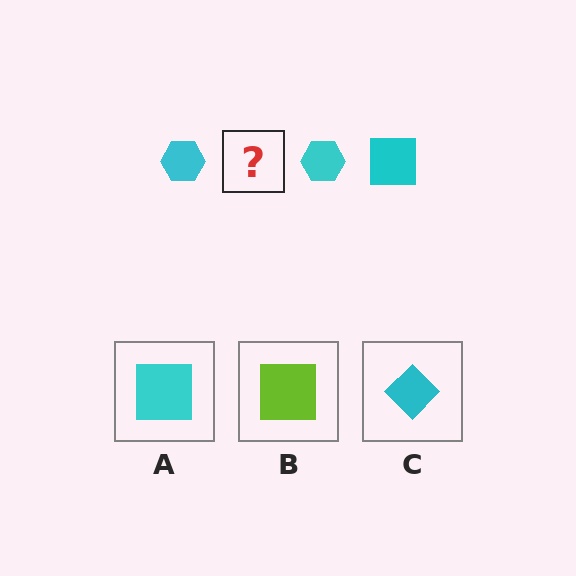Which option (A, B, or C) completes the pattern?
A.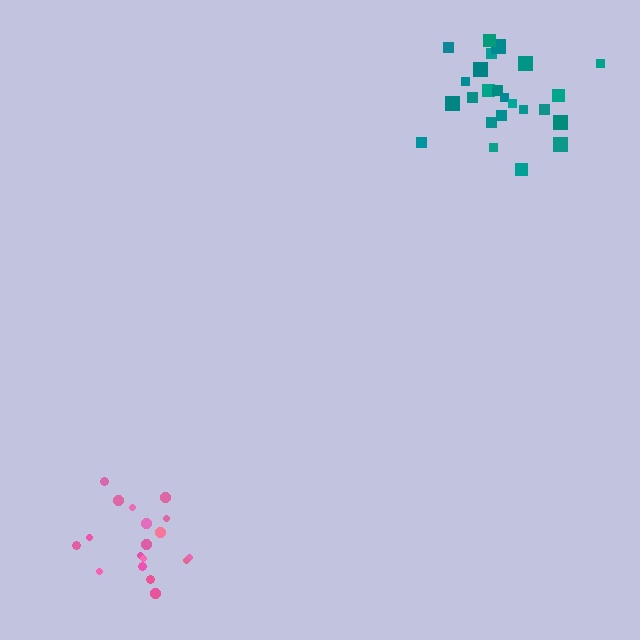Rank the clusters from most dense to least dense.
pink, teal.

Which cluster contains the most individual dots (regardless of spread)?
Teal (24).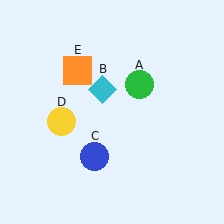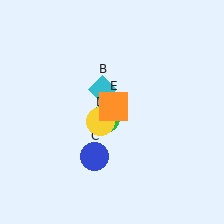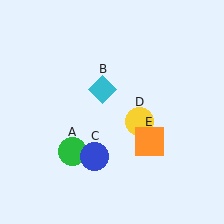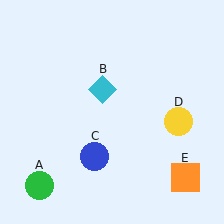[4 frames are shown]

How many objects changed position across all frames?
3 objects changed position: green circle (object A), yellow circle (object D), orange square (object E).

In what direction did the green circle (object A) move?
The green circle (object A) moved down and to the left.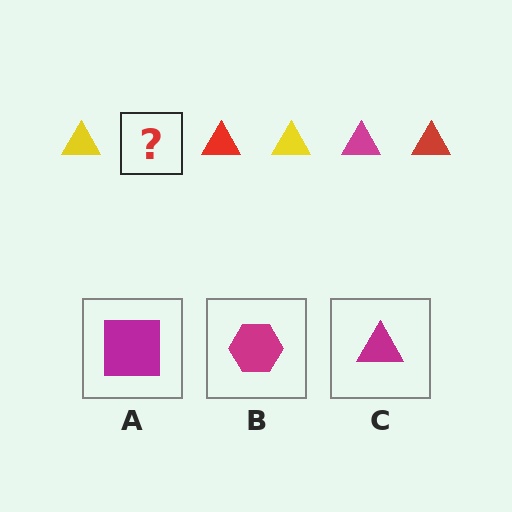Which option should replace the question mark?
Option C.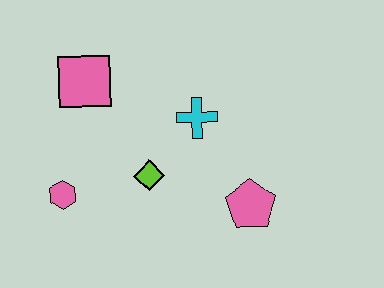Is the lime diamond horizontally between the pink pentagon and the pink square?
Yes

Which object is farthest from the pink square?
The pink pentagon is farthest from the pink square.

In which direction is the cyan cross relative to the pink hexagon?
The cyan cross is to the right of the pink hexagon.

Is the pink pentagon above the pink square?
No